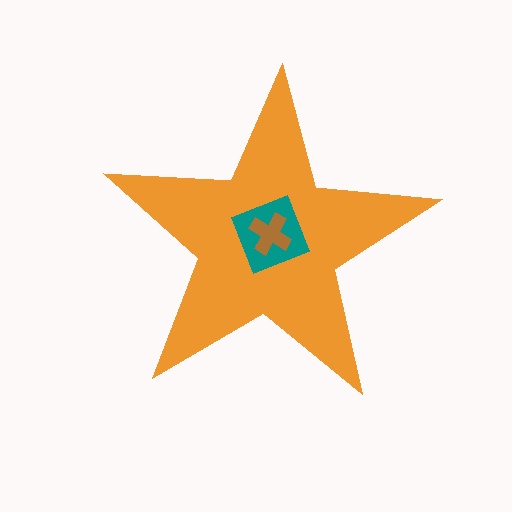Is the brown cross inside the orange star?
Yes.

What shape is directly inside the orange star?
The teal square.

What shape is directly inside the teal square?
The brown cross.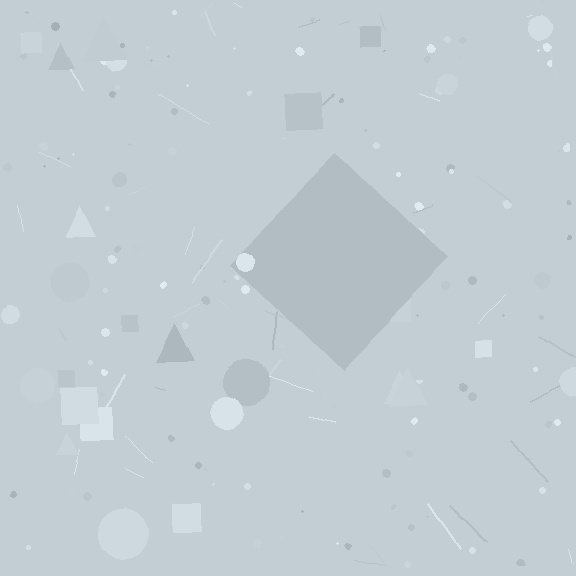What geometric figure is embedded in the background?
A diamond is embedded in the background.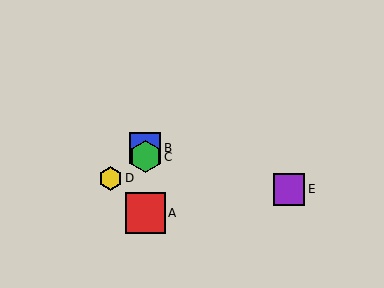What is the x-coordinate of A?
Object A is at x≈145.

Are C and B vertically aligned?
Yes, both are at x≈145.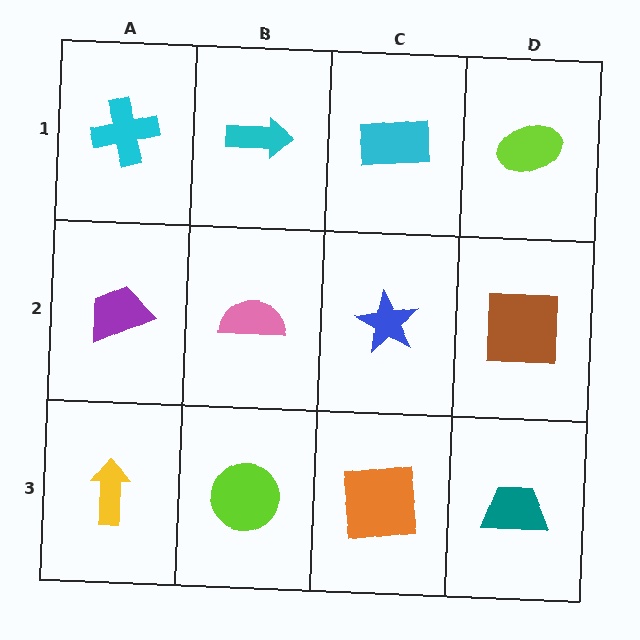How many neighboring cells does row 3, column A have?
2.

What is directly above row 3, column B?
A pink semicircle.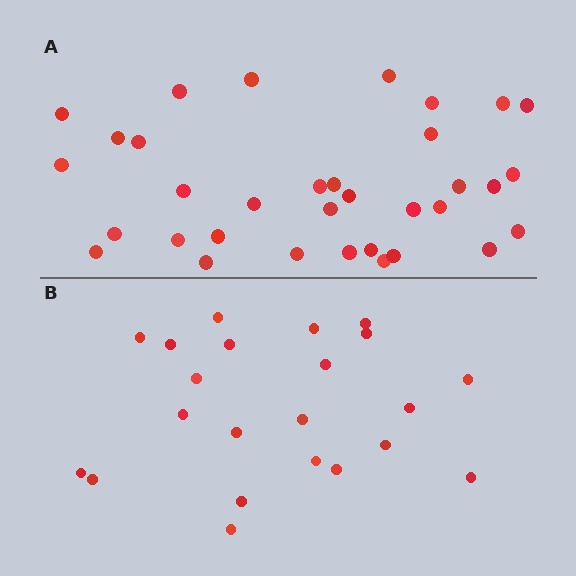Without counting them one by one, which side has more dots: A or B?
Region A (the top region) has more dots.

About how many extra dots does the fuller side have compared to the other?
Region A has roughly 12 or so more dots than region B.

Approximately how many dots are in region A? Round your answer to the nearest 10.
About 30 dots. (The exact count is 34, which rounds to 30.)